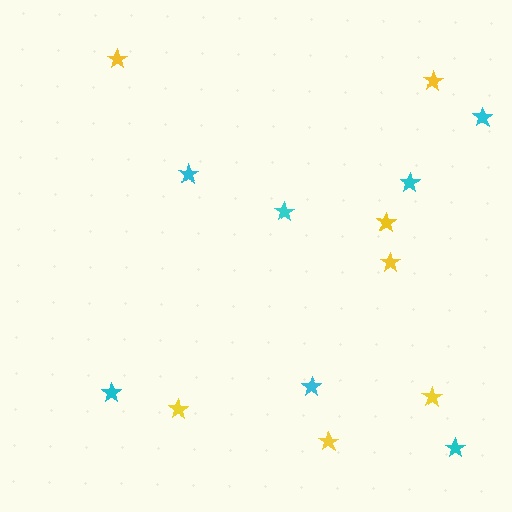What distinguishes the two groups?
There are 2 groups: one group of cyan stars (7) and one group of yellow stars (7).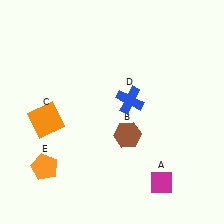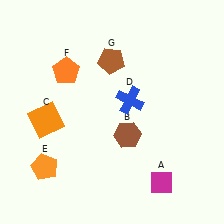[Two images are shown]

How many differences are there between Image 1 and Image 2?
There are 2 differences between the two images.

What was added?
An orange pentagon (F), a brown pentagon (G) were added in Image 2.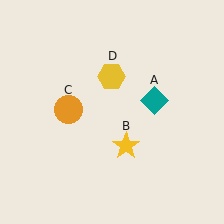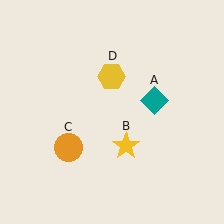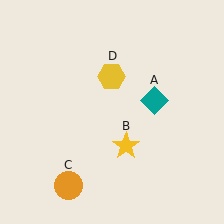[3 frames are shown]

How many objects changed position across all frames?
1 object changed position: orange circle (object C).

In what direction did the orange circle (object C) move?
The orange circle (object C) moved down.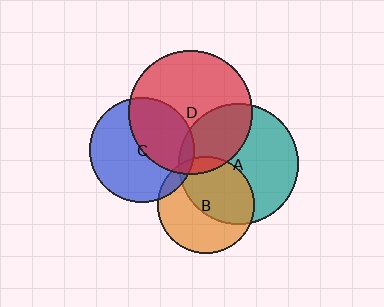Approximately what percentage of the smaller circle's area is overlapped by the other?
Approximately 30%.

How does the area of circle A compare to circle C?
Approximately 1.3 times.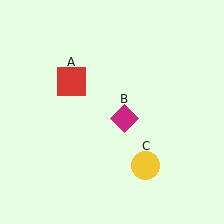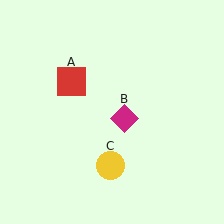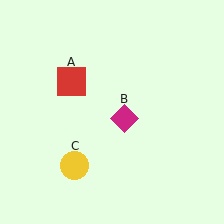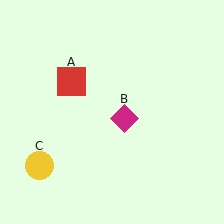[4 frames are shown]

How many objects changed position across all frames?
1 object changed position: yellow circle (object C).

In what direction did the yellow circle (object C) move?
The yellow circle (object C) moved left.